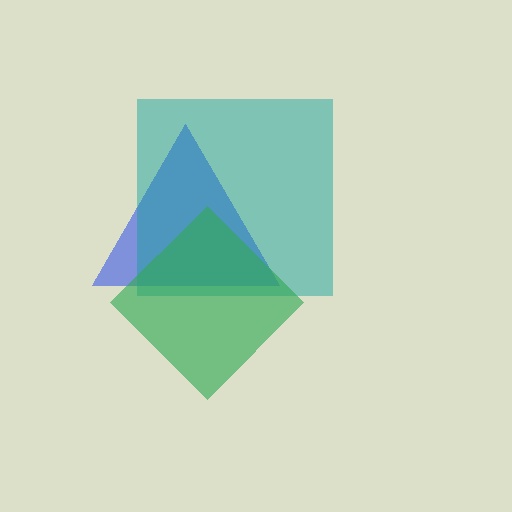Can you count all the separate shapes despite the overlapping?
Yes, there are 3 separate shapes.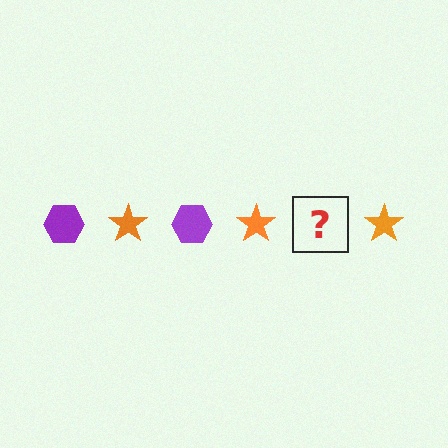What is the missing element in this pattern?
The missing element is a purple hexagon.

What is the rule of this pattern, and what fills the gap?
The rule is that the pattern alternates between purple hexagon and orange star. The gap should be filled with a purple hexagon.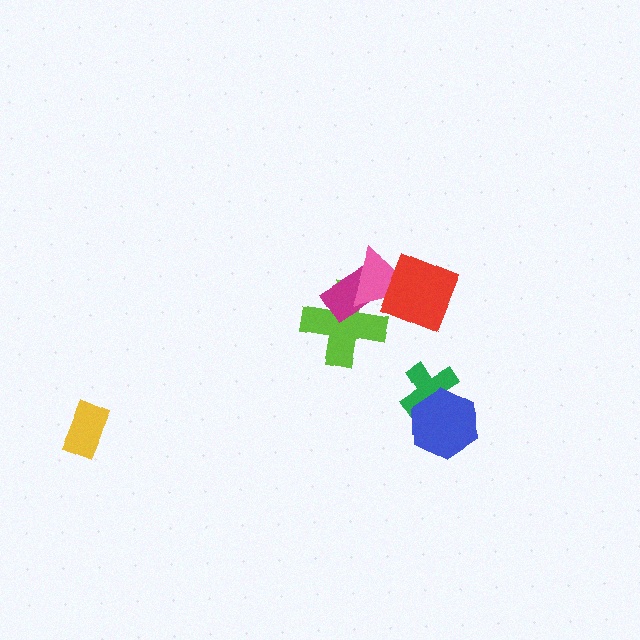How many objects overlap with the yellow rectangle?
0 objects overlap with the yellow rectangle.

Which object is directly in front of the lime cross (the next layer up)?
The magenta rectangle is directly in front of the lime cross.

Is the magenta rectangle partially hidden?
Yes, it is partially covered by another shape.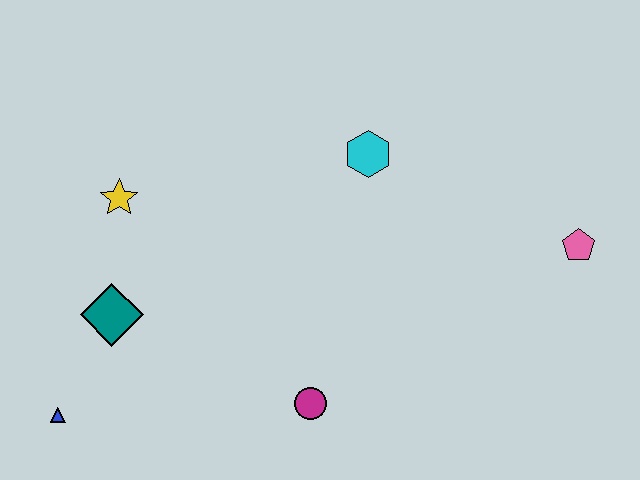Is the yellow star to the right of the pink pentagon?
No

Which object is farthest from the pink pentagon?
The blue triangle is farthest from the pink pentagon.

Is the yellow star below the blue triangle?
No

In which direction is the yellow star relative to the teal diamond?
The yellow star is above the teal diamond.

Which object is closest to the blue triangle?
The teal diamond is closest to the blue triangle.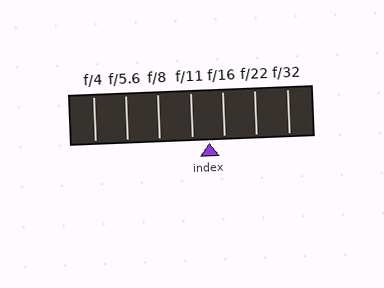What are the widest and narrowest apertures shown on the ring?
The widest aperture shown is f/4 and the narrowest is f/32.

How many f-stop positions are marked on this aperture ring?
There are 7 f-stop positions marked.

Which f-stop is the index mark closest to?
The index mark is closest to f/16.